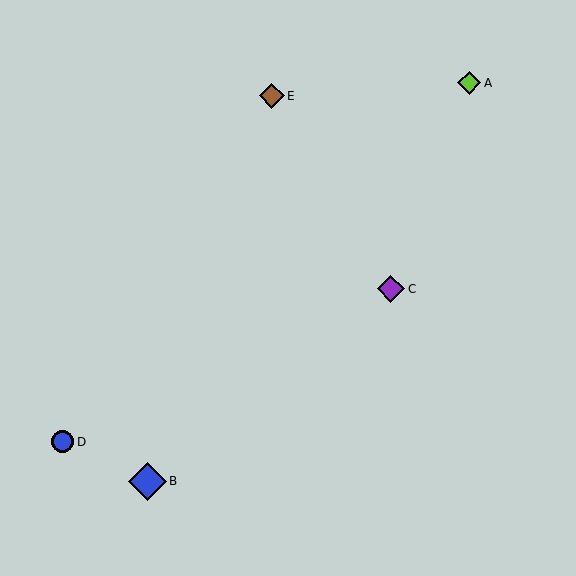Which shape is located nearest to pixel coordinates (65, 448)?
The blue circle (labeled D) at (63, 442) is nearest to that location.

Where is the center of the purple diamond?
The center of the purple diamond is at (391, 289).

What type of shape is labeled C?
Shape C is a purple diamond.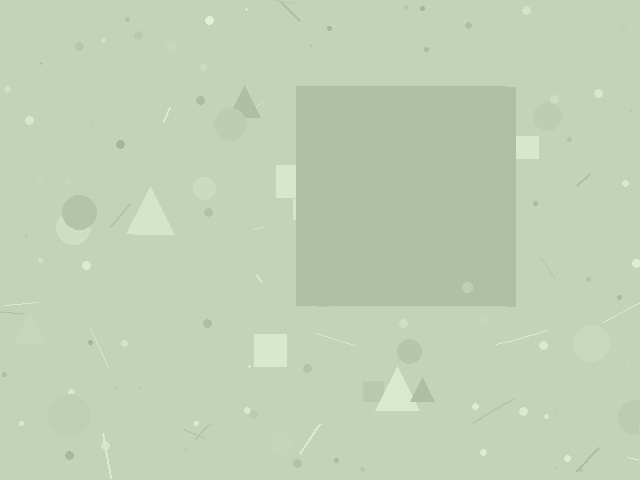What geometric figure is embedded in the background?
A square is embedded in the background.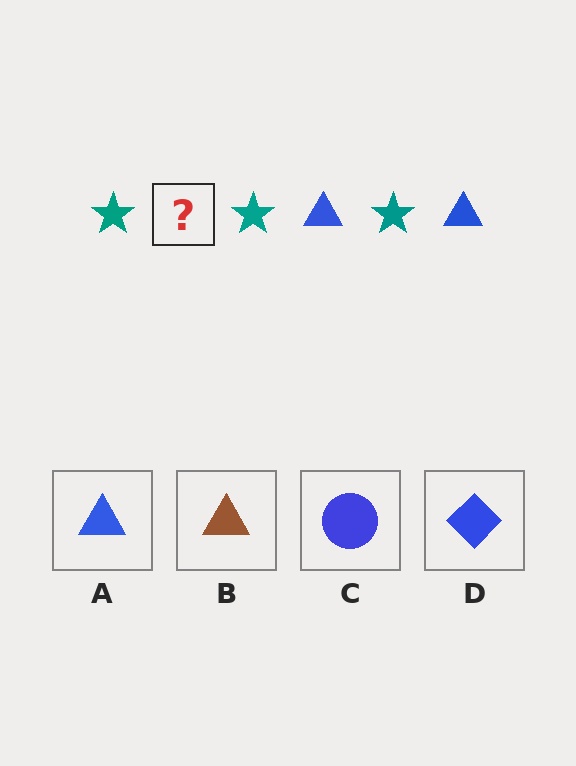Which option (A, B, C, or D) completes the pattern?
A.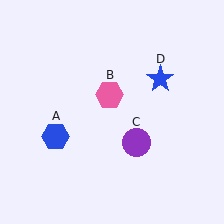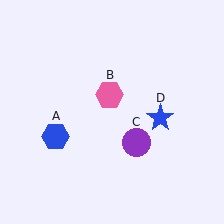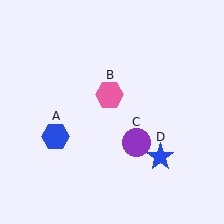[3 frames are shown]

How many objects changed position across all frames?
1 object changed position: blue star (object D).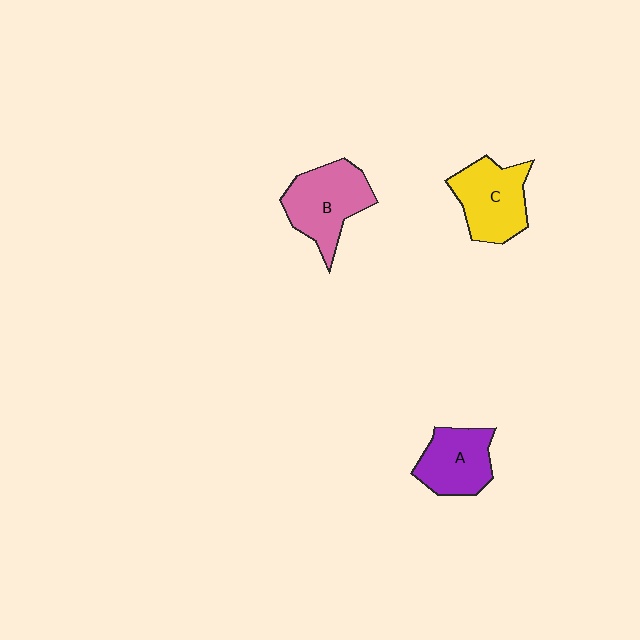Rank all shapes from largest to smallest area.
From largest to smallest: B (pink), C (yellow), A (purple).